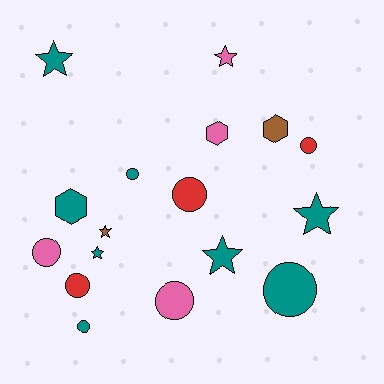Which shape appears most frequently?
Circle, with 8 objects.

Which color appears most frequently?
Teal, with 8 objects.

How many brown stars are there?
There is 1 brown star.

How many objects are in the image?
There are 17 objects.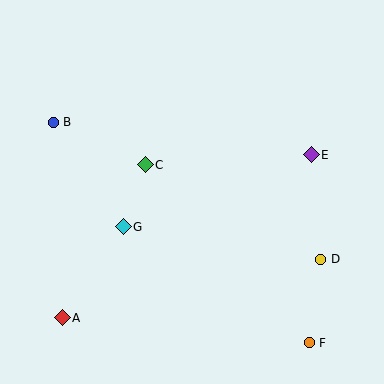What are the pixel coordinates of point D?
Point D is at (320, 259).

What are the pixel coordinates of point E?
Point E is at (311, 155).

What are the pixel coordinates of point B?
Point B is at (53, 122).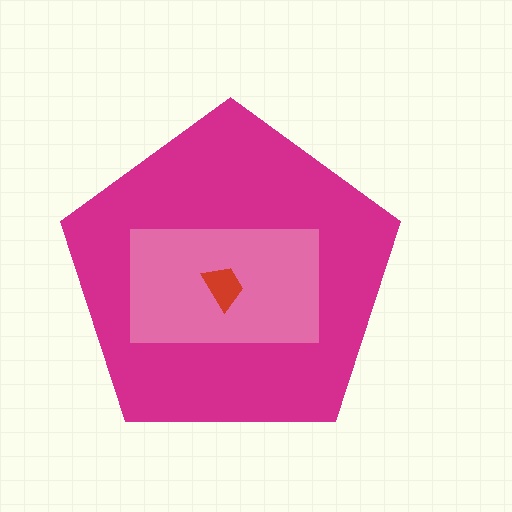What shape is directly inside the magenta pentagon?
The pink rectangle.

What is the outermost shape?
The magenta pentagon.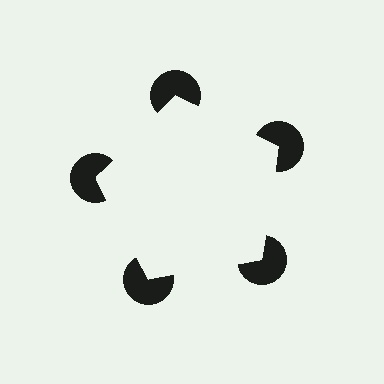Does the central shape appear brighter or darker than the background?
It typically appears slightly brighter than the background, even though no actual brightness change is drawn.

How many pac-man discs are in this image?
There are 5 — one at each vertex of the illusory pentagon.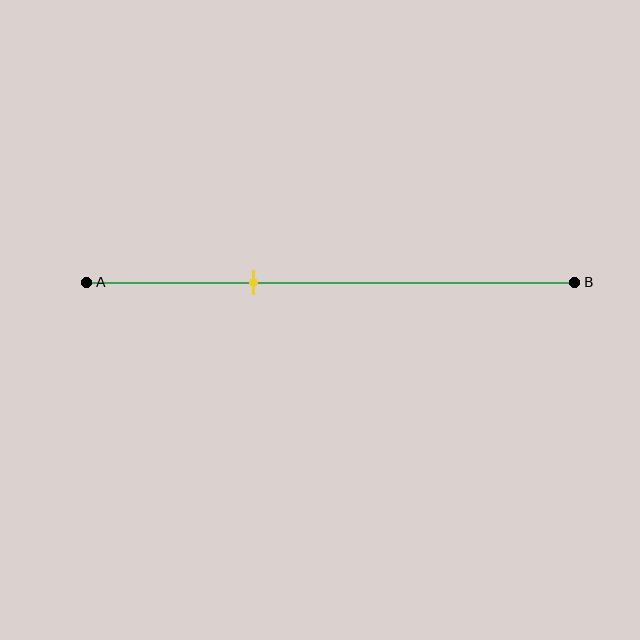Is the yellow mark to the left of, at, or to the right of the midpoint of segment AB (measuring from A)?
The yellow mark is to the left of the midpoint of segment AB.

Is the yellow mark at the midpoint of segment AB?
No, the mark is at about 35% from A, not at the 50% midpoint.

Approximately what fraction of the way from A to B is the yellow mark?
The yellow mark is approximately 35% of the way from A to B.